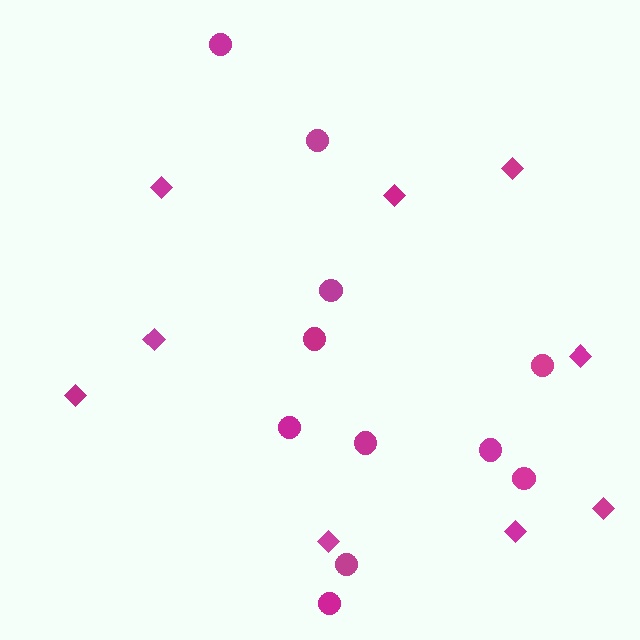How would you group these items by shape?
There are 2 groups: one group of diamonds (9) and one group of circles (11).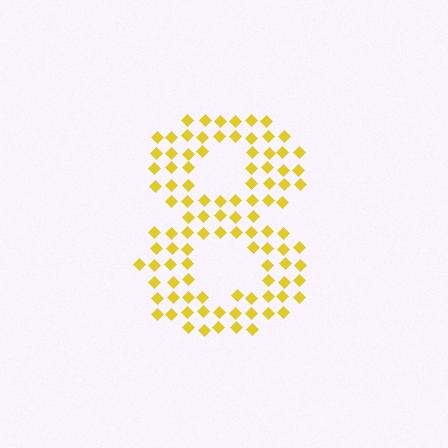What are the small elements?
The small elements are diamonds.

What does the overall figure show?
The overall figure shows the digit 8.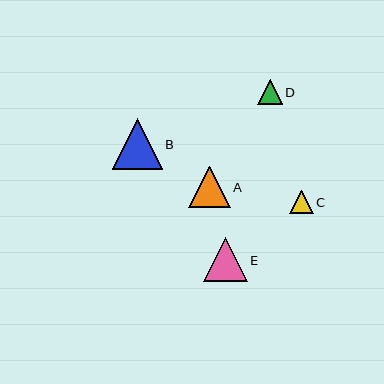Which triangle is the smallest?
Triangle C is the smallest with a size of approximately 23 pixels.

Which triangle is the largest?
Triangle B is the largest with a size of approximately 50 pixels.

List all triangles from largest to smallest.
From largest to smallest: B, E, A, D, C.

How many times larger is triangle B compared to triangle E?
Triangle B is approximately 1.2 times the size of triangle E.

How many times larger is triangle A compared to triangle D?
Triangle A is approximately 1.7 times the size of triangle D.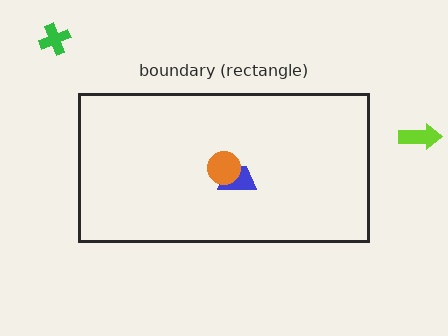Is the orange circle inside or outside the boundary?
Inside.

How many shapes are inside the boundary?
2 inside, 2 outside.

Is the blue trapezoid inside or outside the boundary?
Inside.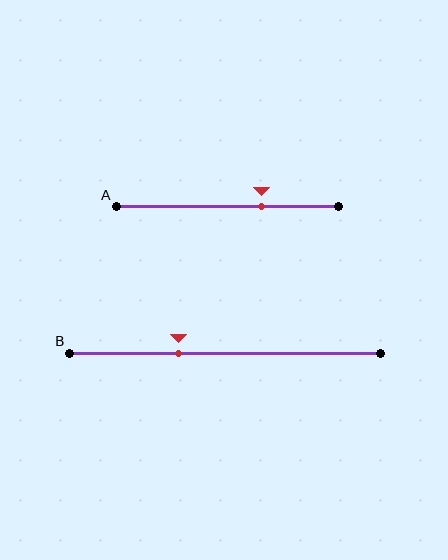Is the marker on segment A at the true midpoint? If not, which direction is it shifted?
No, the marker on segment A is shifted to the right by about 16% of the segment length.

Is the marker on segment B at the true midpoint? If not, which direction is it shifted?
No, the marker on segment B is shifted to the left by about 15% of the segment length.